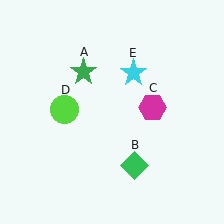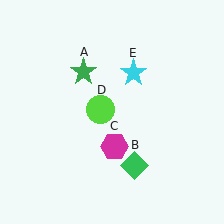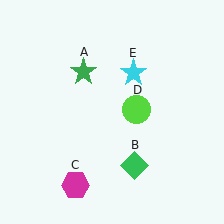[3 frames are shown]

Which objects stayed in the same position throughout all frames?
Green star (object A) and green diamond (object B) and cyan star (object E) remained stationary.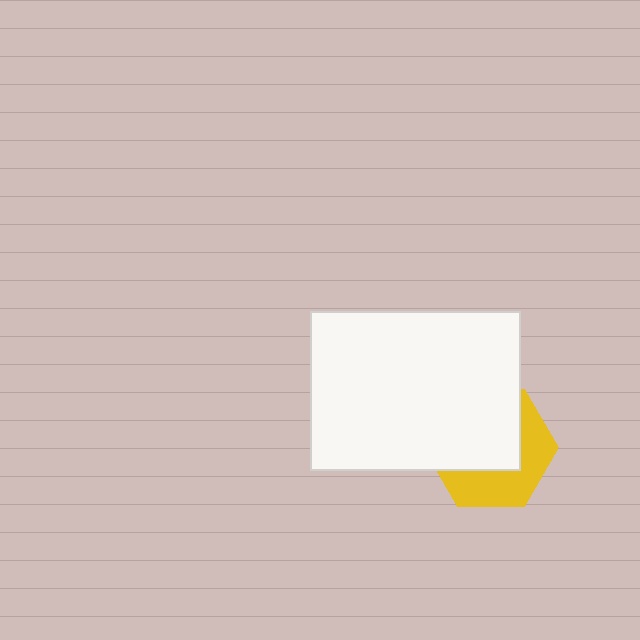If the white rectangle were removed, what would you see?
You would see the complete yellow hexagon.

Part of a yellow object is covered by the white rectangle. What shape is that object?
It is a hexagon.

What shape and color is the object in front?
The object in front is a white rectangle.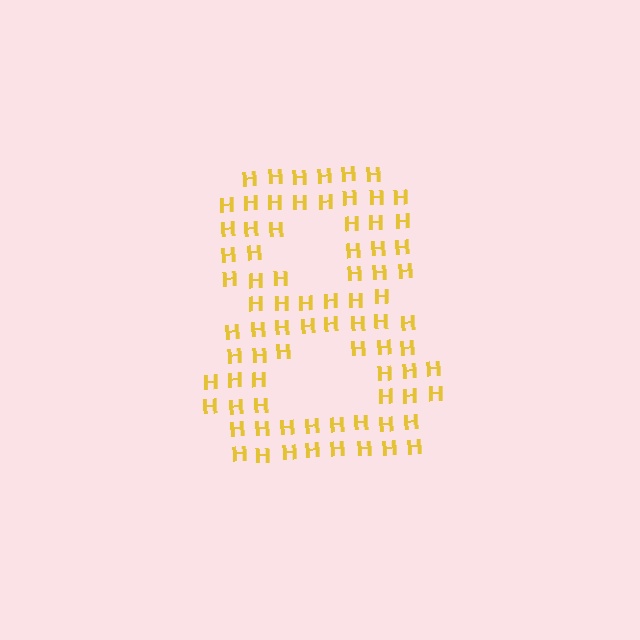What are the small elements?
The small elements are letter H's.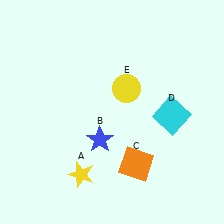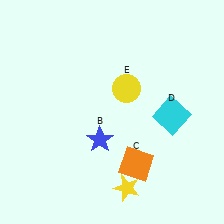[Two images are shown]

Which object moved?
The yellow star (A) moved right.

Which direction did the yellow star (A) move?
The yellow star (A) moved right.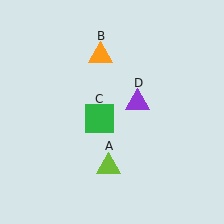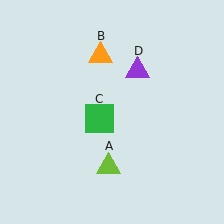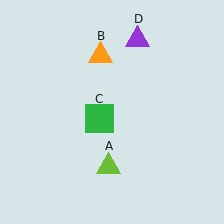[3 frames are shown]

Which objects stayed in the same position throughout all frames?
Lime triangle (object A) and orange triangle (object B) and green square (object C) remained stationary.